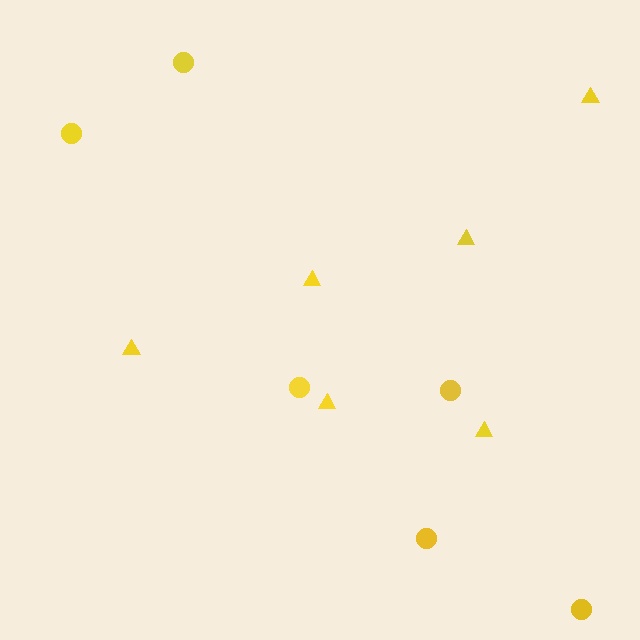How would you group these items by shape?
There are 2 groups: one group of triangles (6) and one group of circles (6).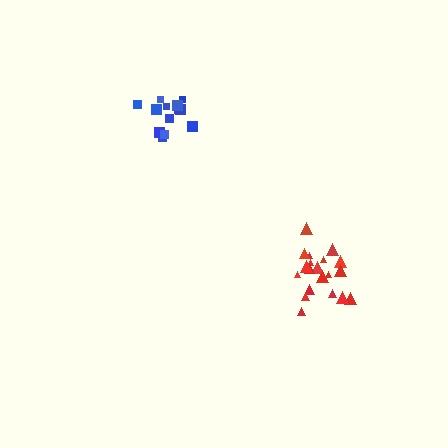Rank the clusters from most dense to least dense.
red, blue.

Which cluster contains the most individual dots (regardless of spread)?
Red (20).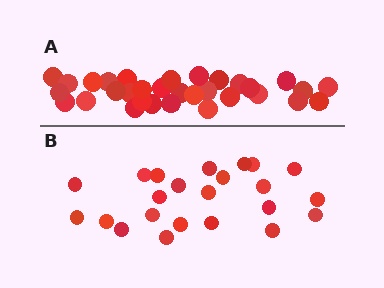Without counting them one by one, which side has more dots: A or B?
Region A (the top region) has more dots.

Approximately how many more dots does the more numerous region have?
Region A has roughly 8 or so more dots than region B.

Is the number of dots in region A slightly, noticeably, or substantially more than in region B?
Region A has noticeably more, but not dramatically so. The ratio is roughly 1.4 to 1.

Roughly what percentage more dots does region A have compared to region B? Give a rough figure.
About 40% more.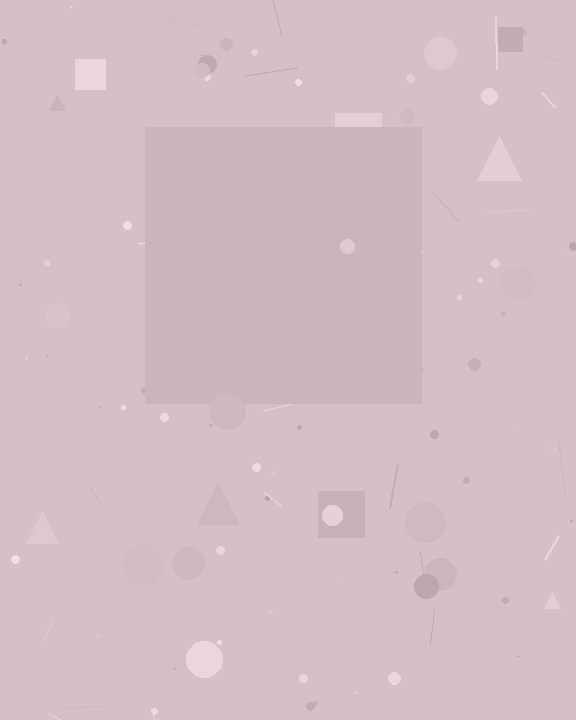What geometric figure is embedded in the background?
A square is embedded in the background.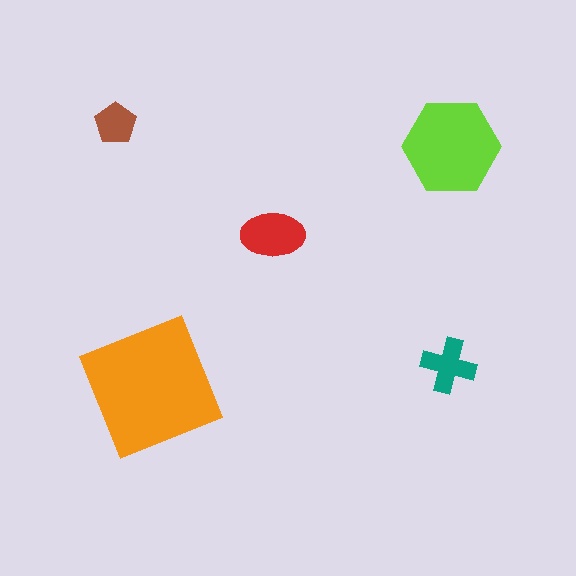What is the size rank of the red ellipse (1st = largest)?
3rd.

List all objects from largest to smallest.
The orange square, the lime hexagon, the red ellipse, the teal cross, the brown pentagon.